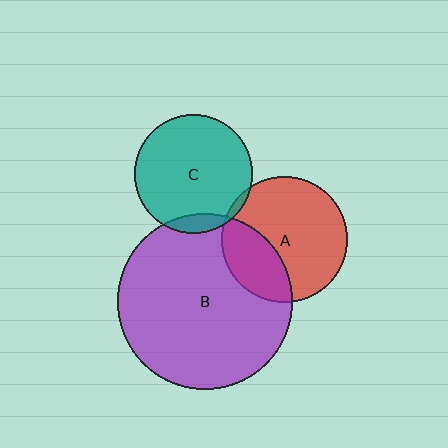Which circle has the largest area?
Circle B (purple).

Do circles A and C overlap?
Yes.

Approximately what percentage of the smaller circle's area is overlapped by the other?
Approximately 5%.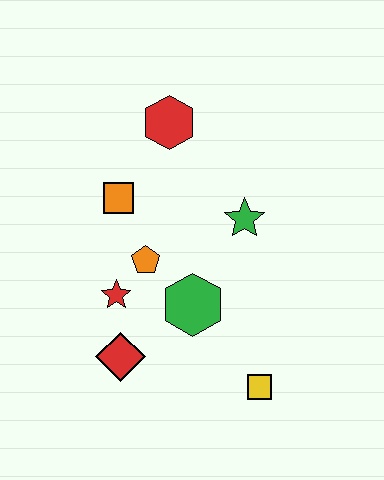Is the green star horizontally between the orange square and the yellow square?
Yes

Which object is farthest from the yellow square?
The red hexagon is farthest from the yellow square.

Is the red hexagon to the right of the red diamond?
Yes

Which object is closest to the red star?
The orange pentagon is closest to the red star.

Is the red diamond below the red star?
Yes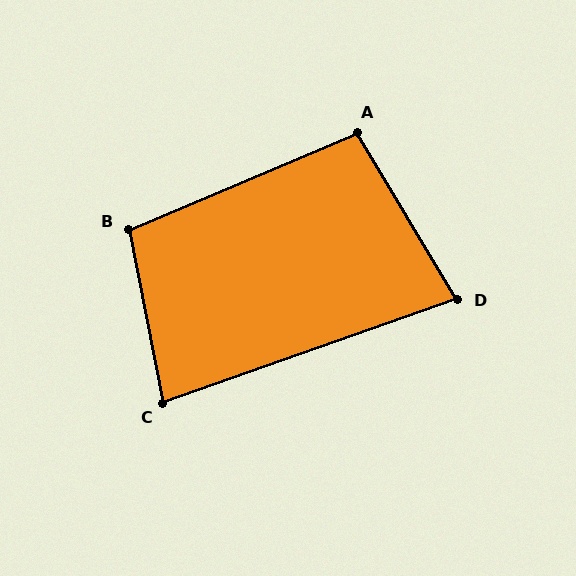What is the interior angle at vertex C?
Approximately 82 degrees (acute).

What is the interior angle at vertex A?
Approximately 98 degrees (obtuse).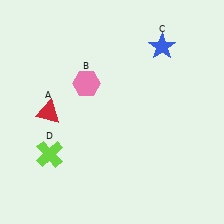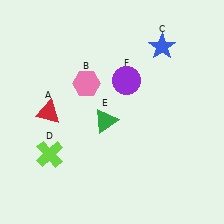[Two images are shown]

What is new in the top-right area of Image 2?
A purple circle (F) was added in the top-right area of Image 2.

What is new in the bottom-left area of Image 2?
A green triangle (E) was added in the bottom-left area of Image 2.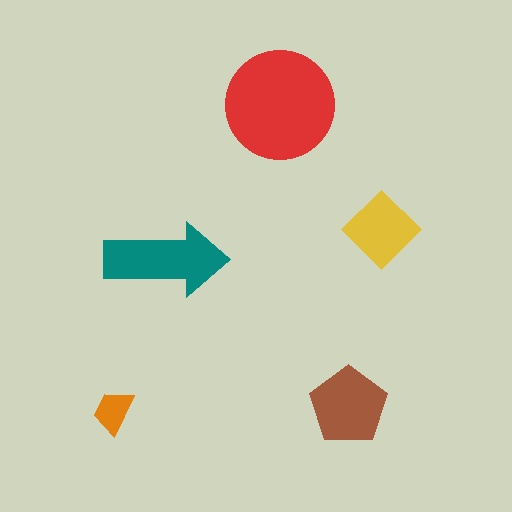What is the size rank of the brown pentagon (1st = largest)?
3rd.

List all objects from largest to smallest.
The red circle, the teal arrow, the brown pentagon, the yellow diamond, the orange trapezoid.